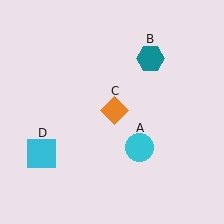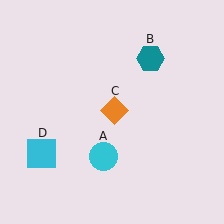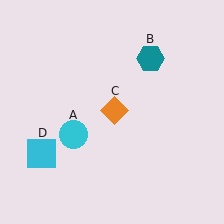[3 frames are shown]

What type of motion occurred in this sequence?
The cyan circle (object A) rotated clockwise around the center of the scene.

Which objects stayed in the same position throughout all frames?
Teal hexagon (object B) and orange diamond (object C) and cyan square (object D) remained stationary.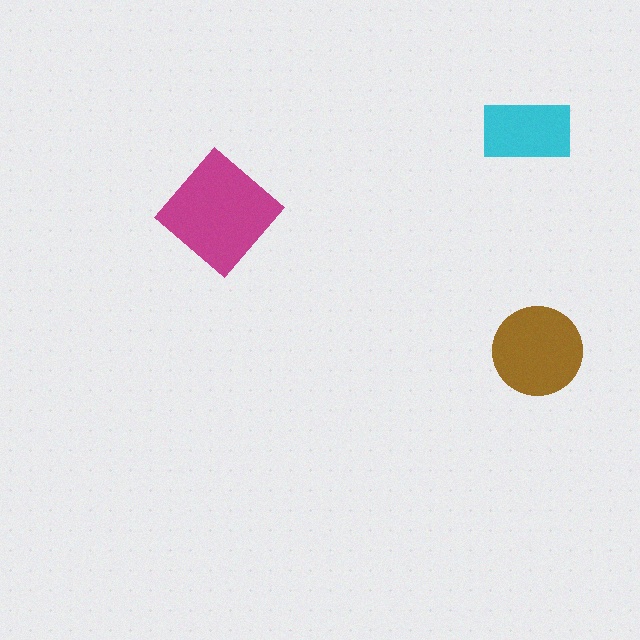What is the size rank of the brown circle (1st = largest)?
2nd.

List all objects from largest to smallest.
The magenta diamond, the brown circle, the cyan rectangle.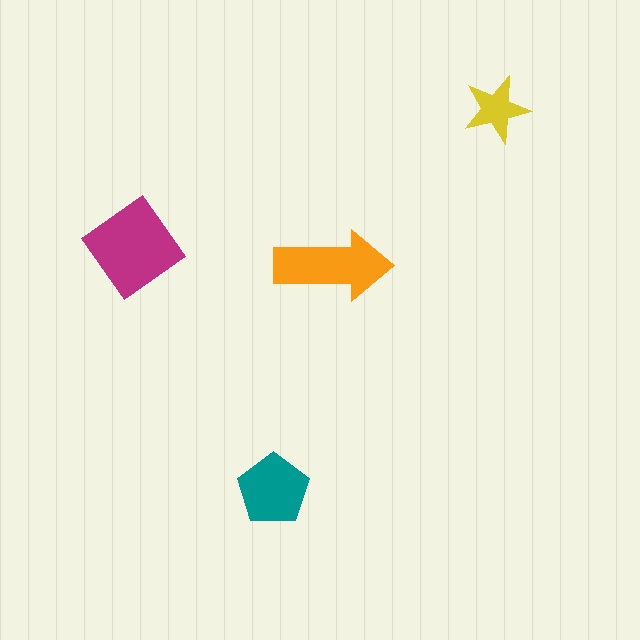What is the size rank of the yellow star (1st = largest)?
4th.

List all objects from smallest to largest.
The yellow star, the teal pentagon, the orange arrow, the magenta diamond.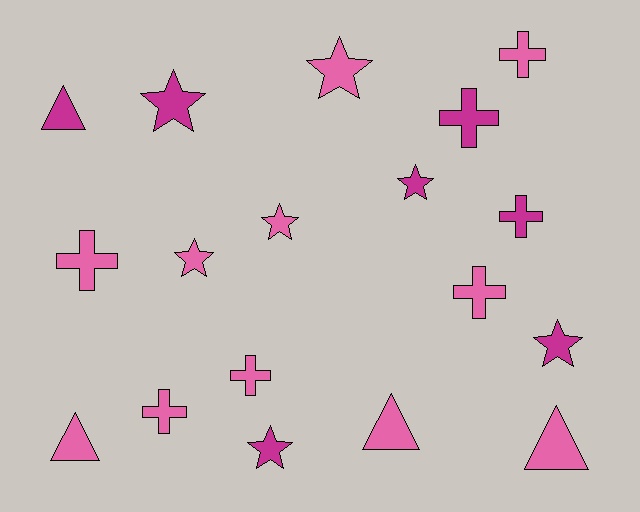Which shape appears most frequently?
Cross, with 7 objects.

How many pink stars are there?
There are 3 pink stars.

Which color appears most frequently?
Pink, with 11 objects.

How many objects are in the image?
There are 18 objects.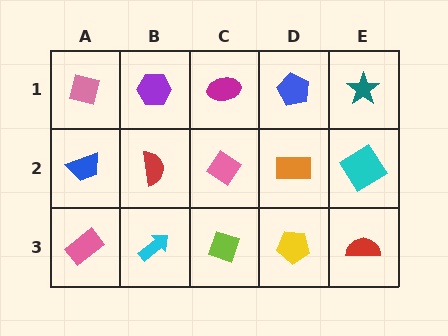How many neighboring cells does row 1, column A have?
2.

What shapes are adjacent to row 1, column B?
A red semicircle (row 2, column B), a pink square (row 1, column A), a magenta ellipse (row 1, column C).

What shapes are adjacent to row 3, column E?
A cyan diamond (row 2, column E), a yellow pentagon (row 3, column D).